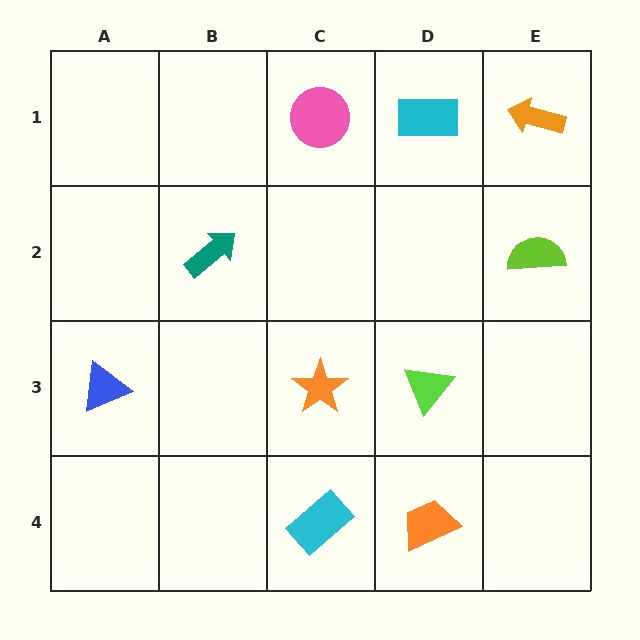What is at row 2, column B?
A teal arrow.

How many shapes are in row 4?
2 shapes.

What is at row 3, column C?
An orange star.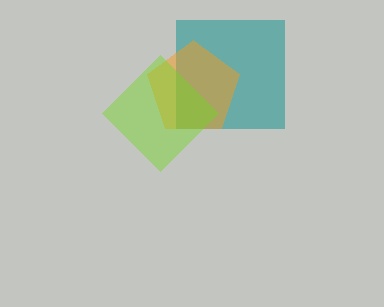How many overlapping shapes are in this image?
There are 3 overlapping shapes in the image.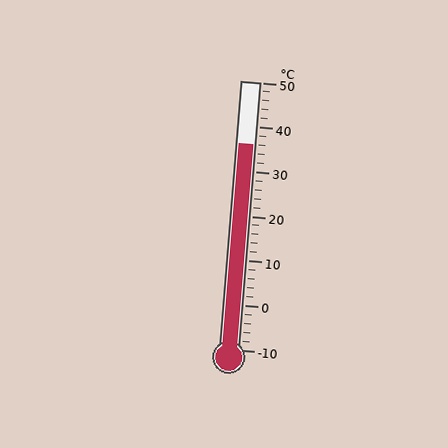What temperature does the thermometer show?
The thermometer shows approximately 36°C.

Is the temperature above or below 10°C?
The temperature is above 10°C.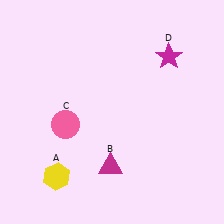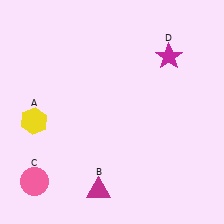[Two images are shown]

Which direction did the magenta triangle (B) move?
The magenta triangle (B) moved down.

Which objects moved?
The objects that moved are: the yellow hexagon (A), the magenta triangle (B), the pink circle (C).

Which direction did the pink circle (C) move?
The pink circle (C) moved down.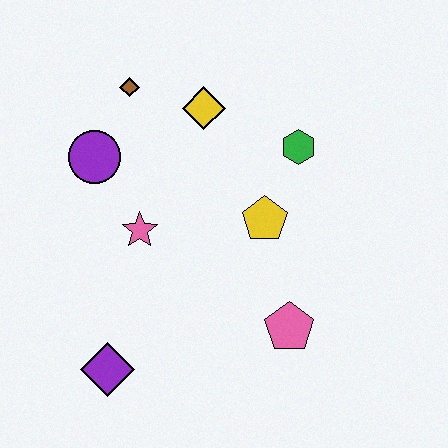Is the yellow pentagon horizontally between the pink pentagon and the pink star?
Yes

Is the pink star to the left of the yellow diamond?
Yes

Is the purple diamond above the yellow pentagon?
No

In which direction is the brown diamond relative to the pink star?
The brown diamond is above the pink star.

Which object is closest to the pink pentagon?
The yellow pentagon is closest to the pink pentagon.